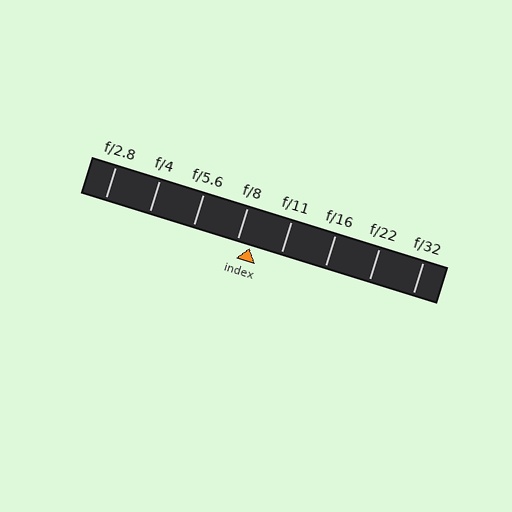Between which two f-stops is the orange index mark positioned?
The index mark is between f/8 and f/11.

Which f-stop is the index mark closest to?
The index mark is closest to f/8.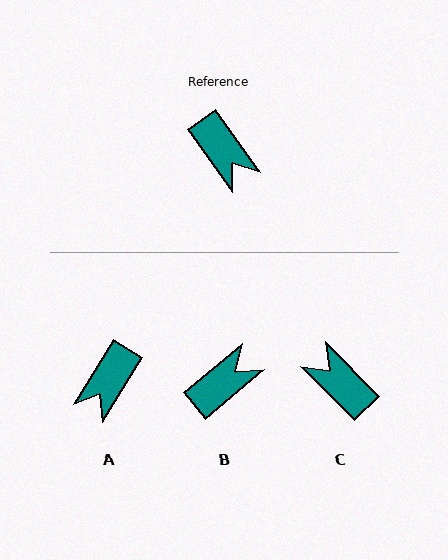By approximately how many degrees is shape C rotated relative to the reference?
Approximately 171 degrees clockwise.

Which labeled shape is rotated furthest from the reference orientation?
C, about 171 degrees away.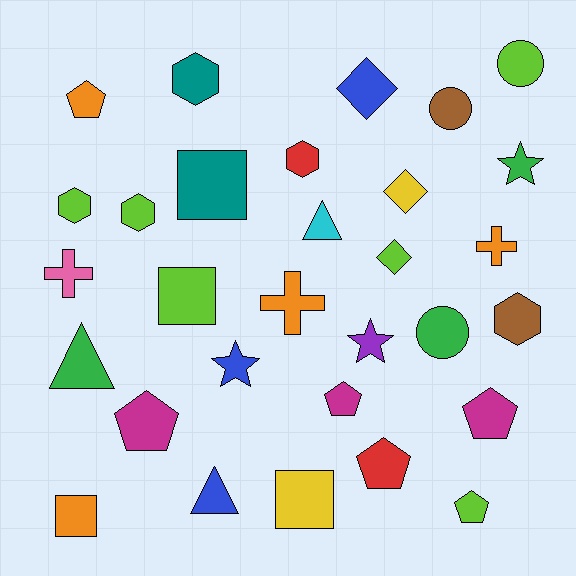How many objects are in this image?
There are 30 objects.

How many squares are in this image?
There are 4 squares.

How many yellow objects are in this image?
There are 2 yellow objects.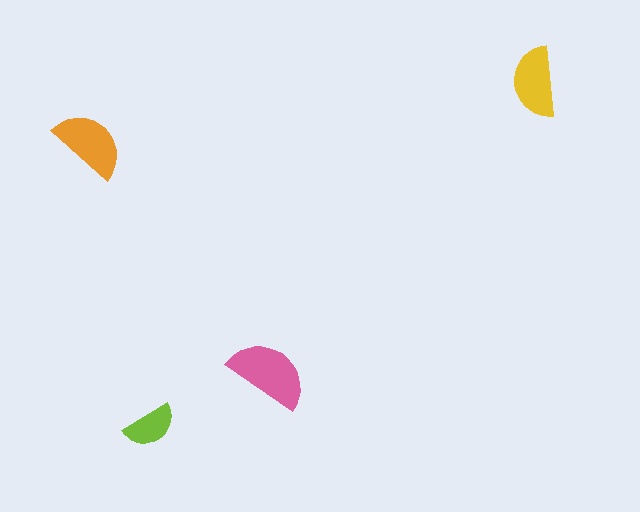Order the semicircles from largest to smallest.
the pink one, the orange one, the yellow one, the lime one.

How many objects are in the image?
There are 4 objects in the image.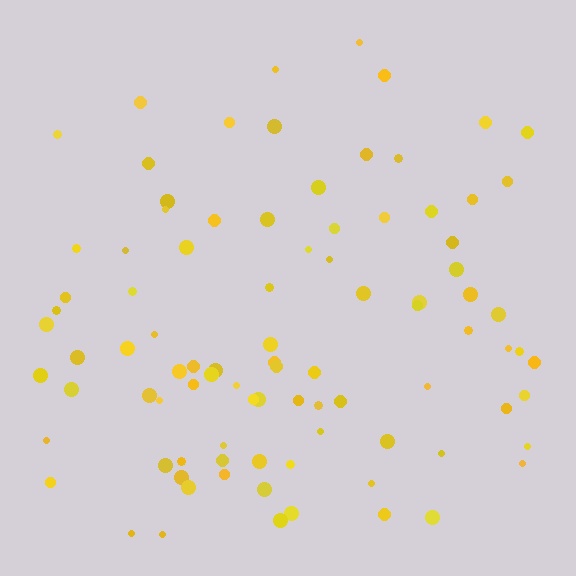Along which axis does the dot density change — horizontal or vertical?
Vertical.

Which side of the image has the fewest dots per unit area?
The top.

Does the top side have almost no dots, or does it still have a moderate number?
Still a moderate number, just noticeably fewer than the bottom.